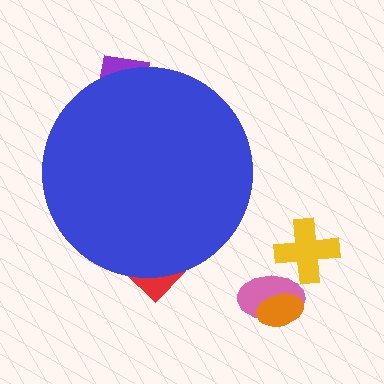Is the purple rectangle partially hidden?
Yes, the purple rectangle is partially hidden behind the blue circle.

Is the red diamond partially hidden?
Yes, the red diamond is partially hidden behind the blue circle.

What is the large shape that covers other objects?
A blue circle.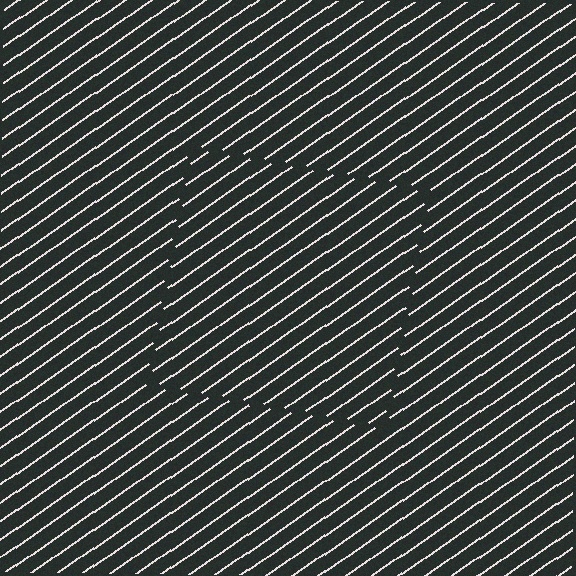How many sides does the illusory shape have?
4 sides — the line-ends trace a square.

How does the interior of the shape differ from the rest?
The interior of the shape contains the same grating, shifted by half a period — the contour is defined by the phase discontinuity where line-ends from the inner and outer gratings abut.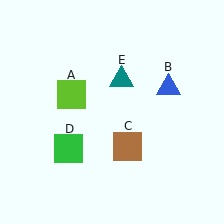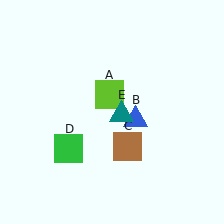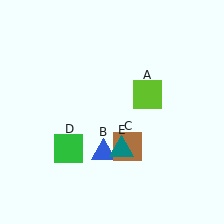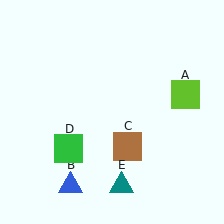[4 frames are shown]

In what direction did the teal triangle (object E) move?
The teal triangle (object E) moved down.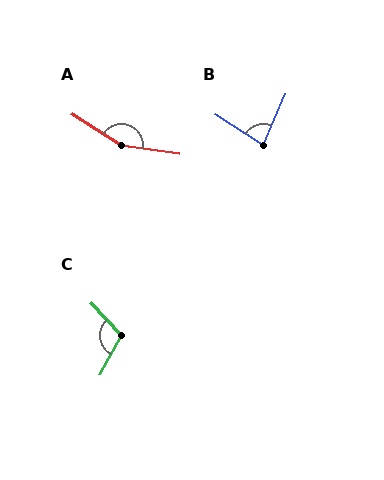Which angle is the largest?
A, at approximately 155 degrees.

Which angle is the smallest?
B, at approximately 81 degrees.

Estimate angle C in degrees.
Approximately 108 degrees.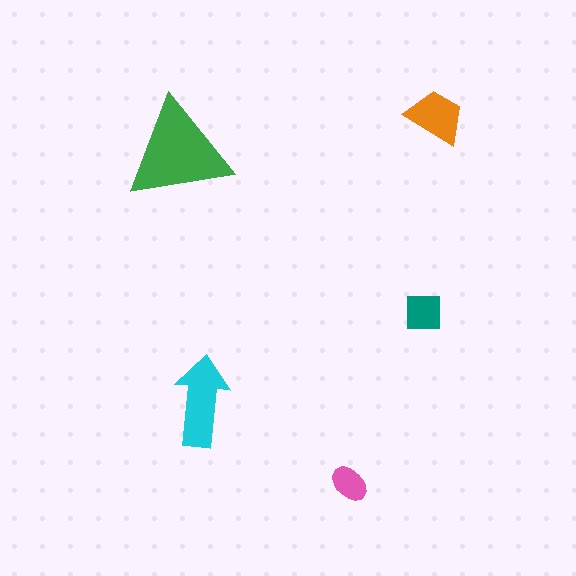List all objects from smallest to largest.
The pink ellipse, the teal square, the orange trapezoid, the cyan arrow, the green triangle.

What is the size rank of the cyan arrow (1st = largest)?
2nd.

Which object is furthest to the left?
The green triangle is leftmost.